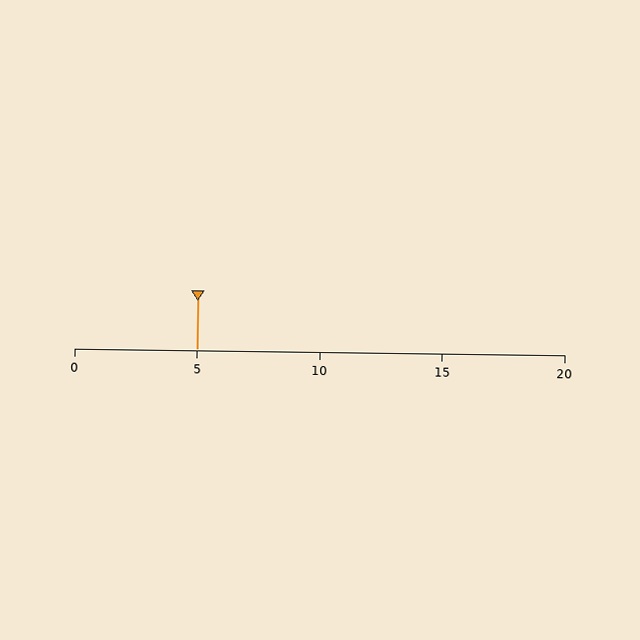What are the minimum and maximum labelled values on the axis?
The axis runs from 0 to 20.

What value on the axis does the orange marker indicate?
The marker indicates approximately 5.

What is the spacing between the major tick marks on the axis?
The major ticks are spaced 5 apart.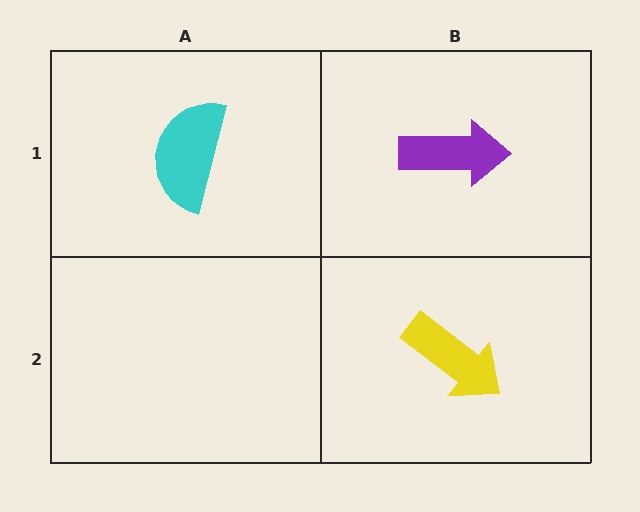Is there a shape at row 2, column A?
No, that cell is empty.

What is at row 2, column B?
A yellow arrow.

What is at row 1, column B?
A purple arrow.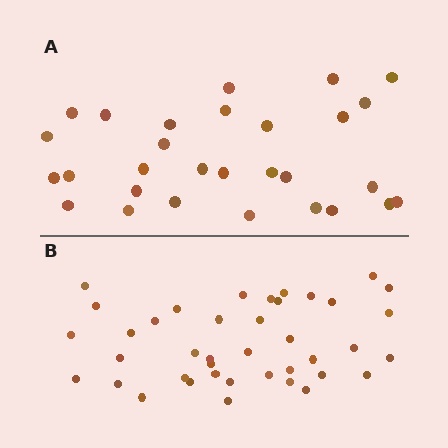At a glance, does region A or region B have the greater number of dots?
Region B (the bottom region) has more dots.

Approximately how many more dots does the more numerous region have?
Region B has roughly 12 or so more dots than region A.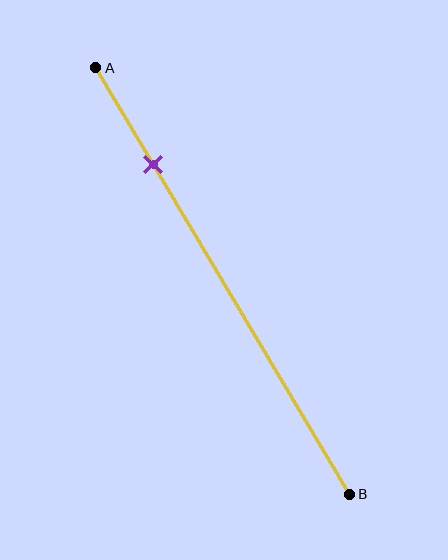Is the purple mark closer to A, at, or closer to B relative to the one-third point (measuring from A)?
The purple mark is closer to point A than the one-third point of segment AB.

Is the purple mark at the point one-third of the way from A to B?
No, the mark is at about 25% from A, not at the 33% one-third point.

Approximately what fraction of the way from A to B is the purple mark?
The purple mark is approximately 25% of the way from A to B.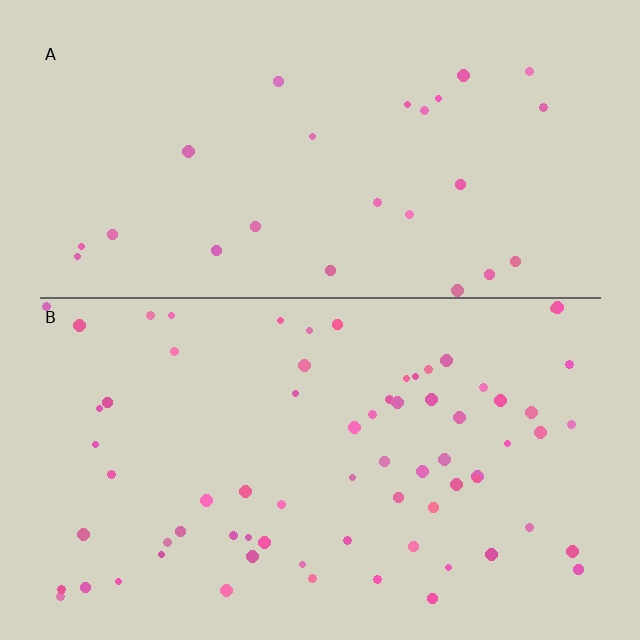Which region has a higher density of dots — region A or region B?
B (the bottom).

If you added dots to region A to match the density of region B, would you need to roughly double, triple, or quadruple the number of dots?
Approximately triple.